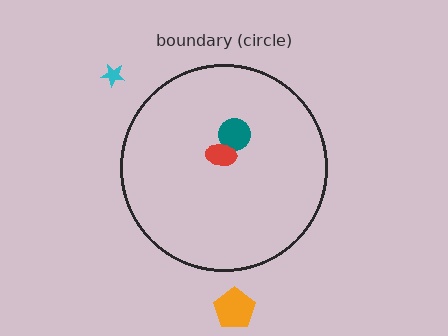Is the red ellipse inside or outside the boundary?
Inside.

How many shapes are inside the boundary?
2 inside, 2 outside.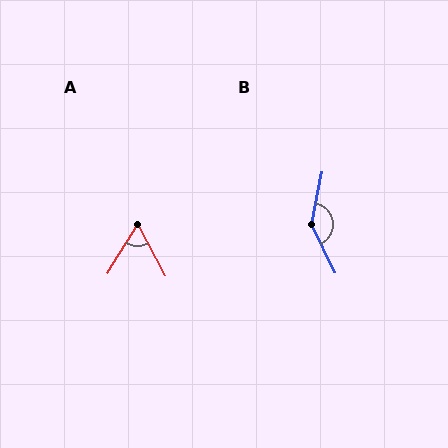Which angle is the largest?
B, at approximately 143 degrees.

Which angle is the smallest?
A, at approximately 59 degrees.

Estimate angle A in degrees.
Approximately 59 degrees.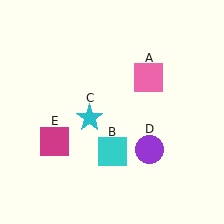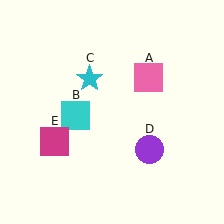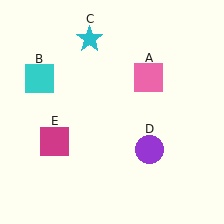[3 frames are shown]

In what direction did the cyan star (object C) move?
The cyan star (object C) moved up.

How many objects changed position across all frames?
2 objects changed position: cyan square (object B), cyan star (object C).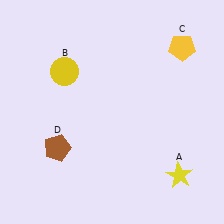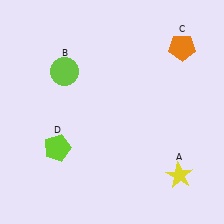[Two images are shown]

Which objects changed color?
B changed from yellow to lime. C changed from yellow to orange. D changed from brown to lime.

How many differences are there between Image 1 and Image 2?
There are 3 differences between the two images.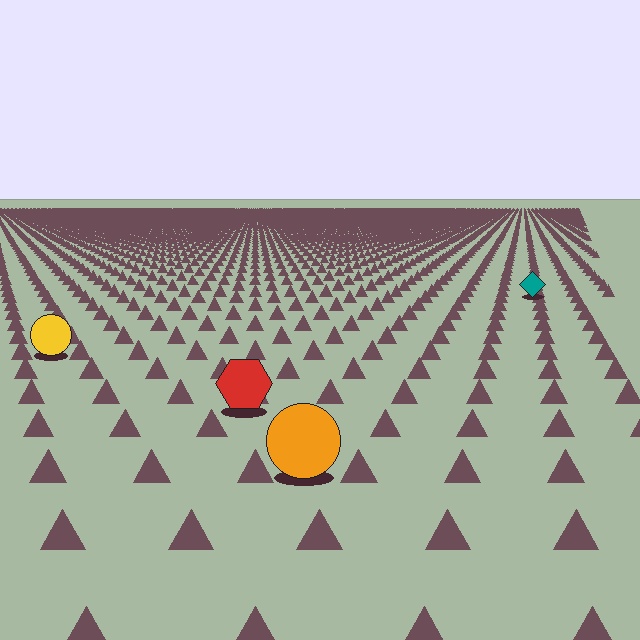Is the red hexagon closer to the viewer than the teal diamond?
Yes. The red hexagon is closer — you can tell from the texture gradient: the ground texture is coarser near it.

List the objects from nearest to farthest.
From nearest to farthest: the orange circle, the red hexagon, the yellow circle, the teal diamond.